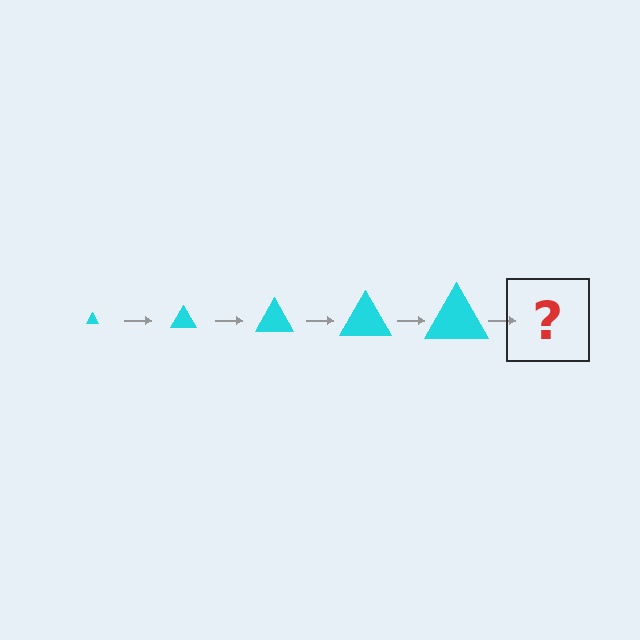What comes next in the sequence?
The next element should be a cyan triangle, larger than the previous one.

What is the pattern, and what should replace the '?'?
The pattern is that the triangle gets progressively larger each step. The '?' should be a cyan triangle, larger than the previous one.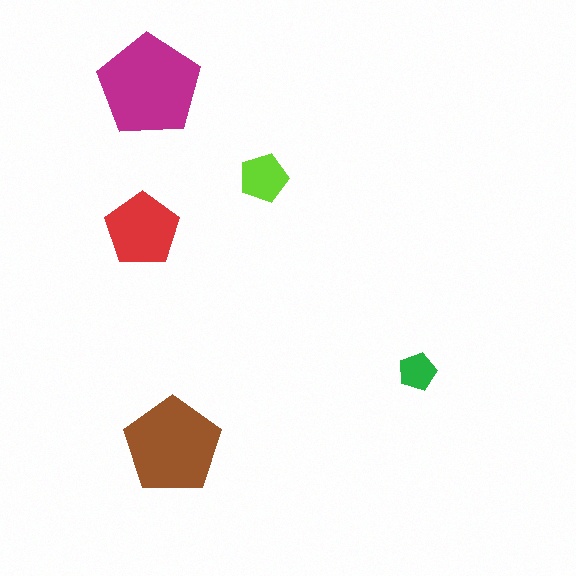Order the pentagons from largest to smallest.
the magenta one, the brown one, the red one, the lime one, the green one.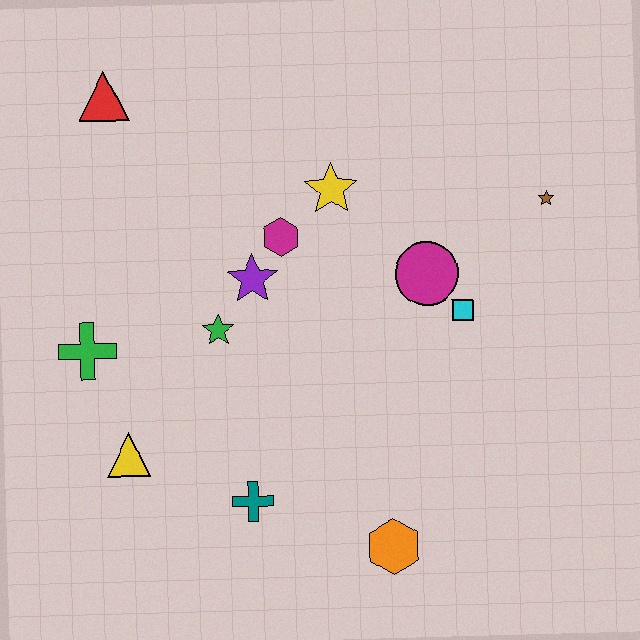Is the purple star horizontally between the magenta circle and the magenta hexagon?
No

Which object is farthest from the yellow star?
The orange hexagon is farthest from the yellow star.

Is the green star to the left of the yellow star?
Yes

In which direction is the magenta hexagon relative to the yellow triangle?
The magenta hexagon is above the yellow triangle.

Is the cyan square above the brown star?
No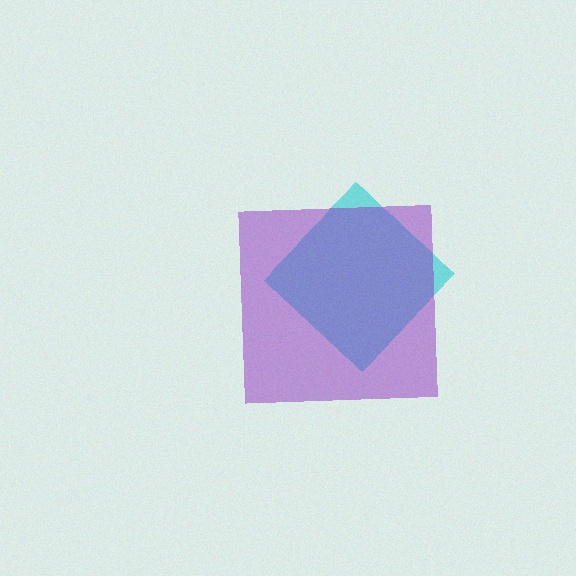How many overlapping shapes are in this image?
There are 2 overlapping shapes in the image.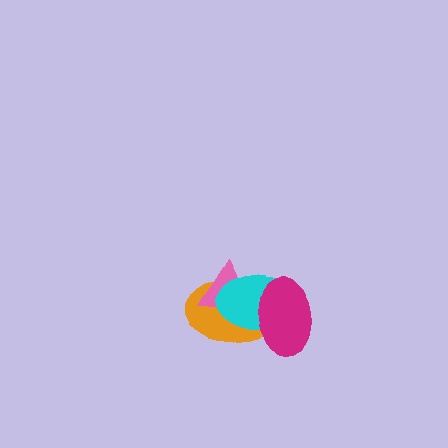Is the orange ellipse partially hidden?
Yes, it is partially covered by another shape.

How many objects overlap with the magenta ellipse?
3 objects overlap with the magenta ellipse.